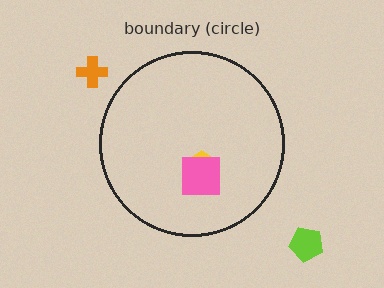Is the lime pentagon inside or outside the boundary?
Outside.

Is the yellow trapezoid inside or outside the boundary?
Inside.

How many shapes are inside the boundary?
2 inside, 2 outside.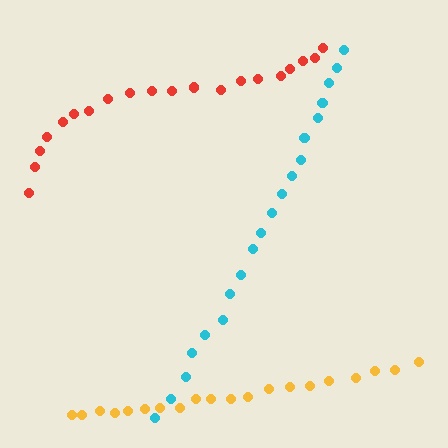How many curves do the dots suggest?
There are 3 distinct paths.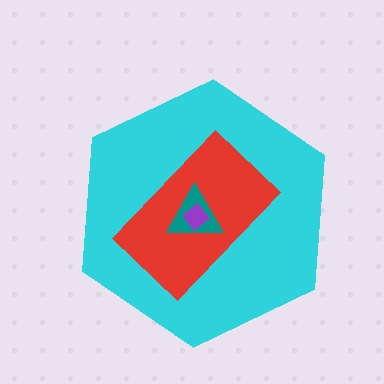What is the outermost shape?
The cyan hexagon.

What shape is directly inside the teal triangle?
The purple diamond.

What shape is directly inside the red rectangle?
The teal triangle.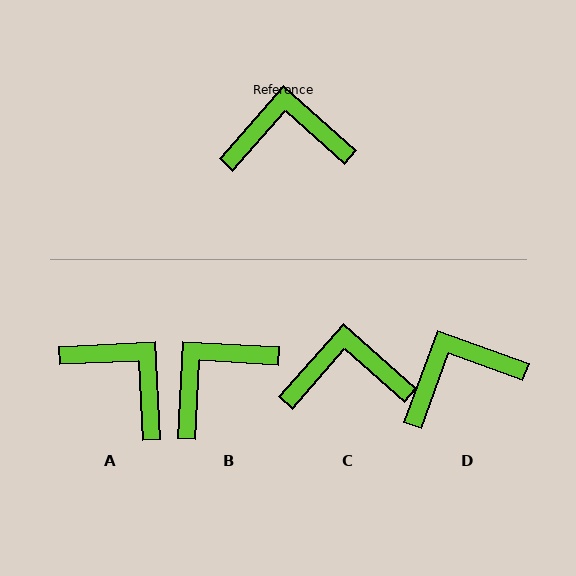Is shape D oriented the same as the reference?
No, it is off by about 22 degrees.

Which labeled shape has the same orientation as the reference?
C.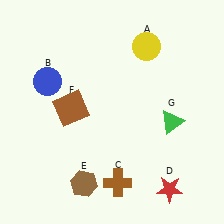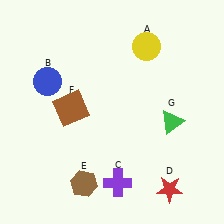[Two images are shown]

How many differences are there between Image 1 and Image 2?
There is 1 difference between the two images.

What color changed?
The cross (C) changed from brown in Image 1 to purple in Image 2.